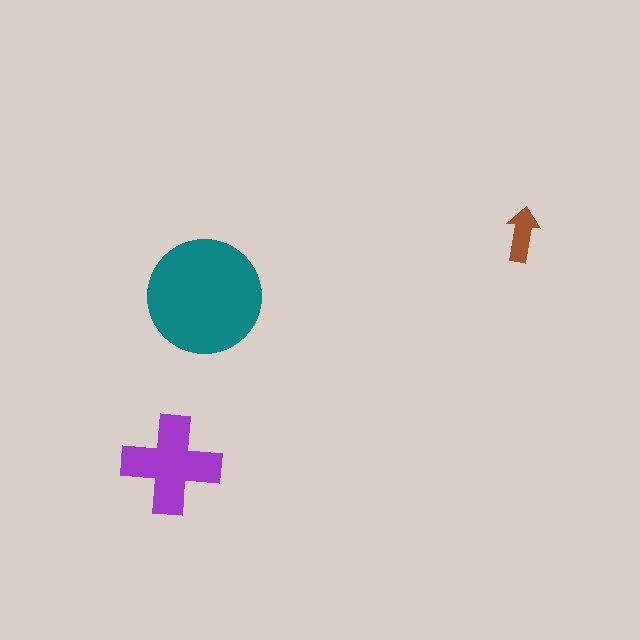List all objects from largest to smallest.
The teal circle, the purple cross, the brown arrow.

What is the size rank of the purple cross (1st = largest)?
2nd.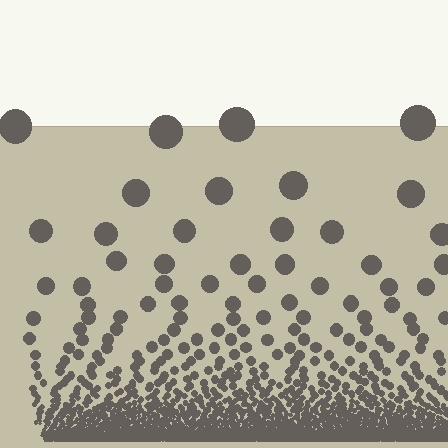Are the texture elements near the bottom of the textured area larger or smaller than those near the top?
Smaller. The gradient is inverted — elements near the bottom are smaller and denser.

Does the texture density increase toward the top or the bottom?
Density increases toward the bottom.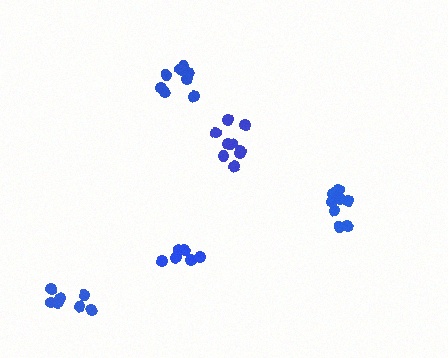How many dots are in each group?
Group 1: 9 dots, Group 2: 9 dots, Group 3: 7 dots, Group 4: 6 dots, Group 5: 9 dots (40 total).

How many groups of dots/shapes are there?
There are 5 groups.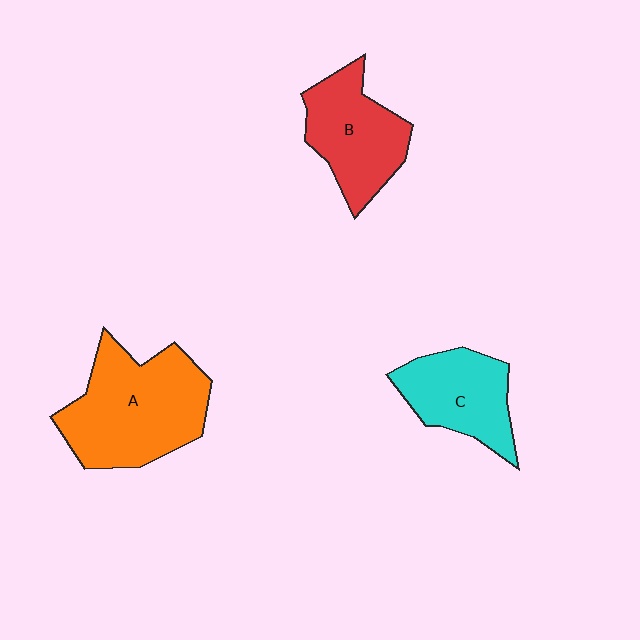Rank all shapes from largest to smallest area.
From largest to smallest: A (orange), B (red), C (cyan).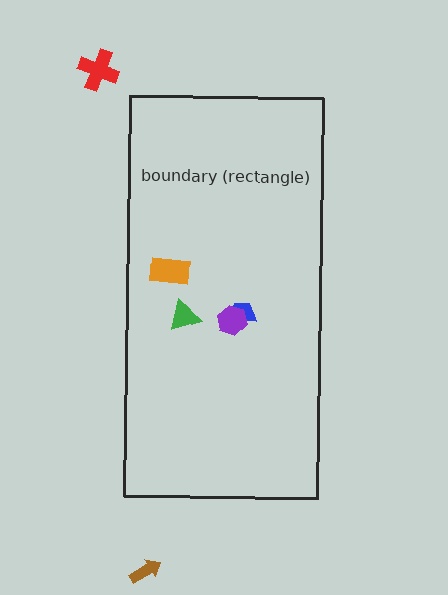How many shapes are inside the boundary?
4 inside, 2 outside.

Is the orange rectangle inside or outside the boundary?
Inside.